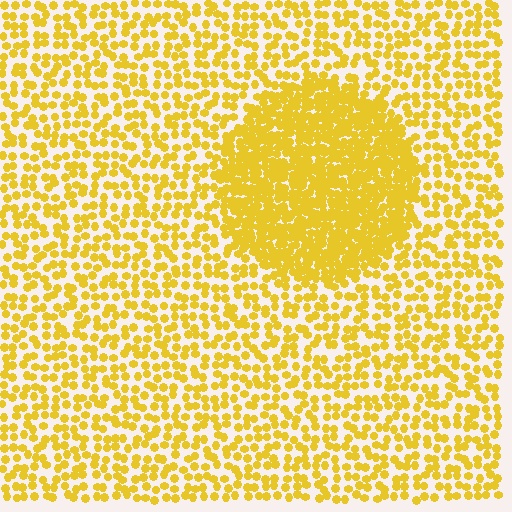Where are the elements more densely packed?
The elements are more densely packed inside the circle boundary.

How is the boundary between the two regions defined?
The boundary is defined by a change in element density (approximately 2.4x ratio). All elements are the same color, size, and shape.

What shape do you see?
I see a circle.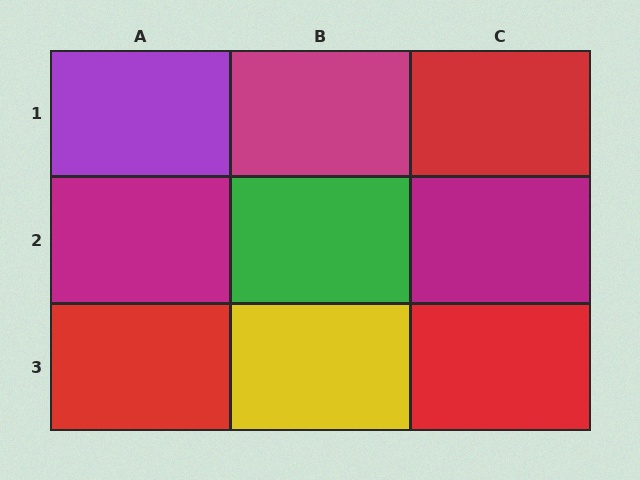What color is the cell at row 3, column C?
Red.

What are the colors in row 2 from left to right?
Magenta, green, magenta.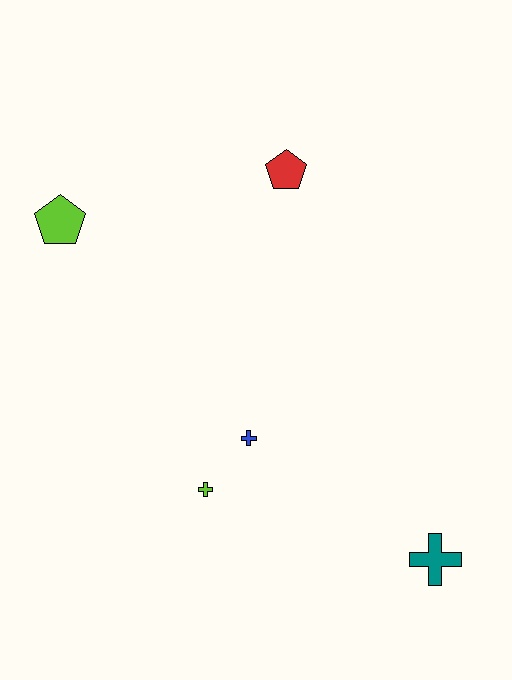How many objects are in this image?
There are 5 objects.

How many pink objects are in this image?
There are no pink objects.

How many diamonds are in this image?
There are no diamonds.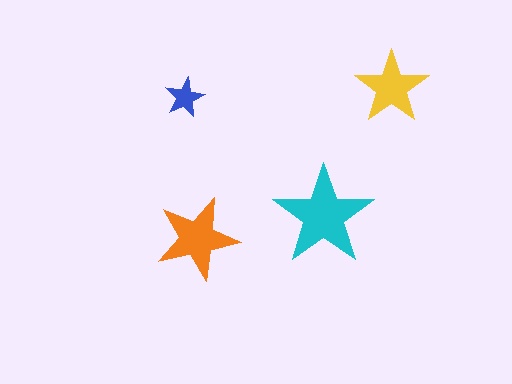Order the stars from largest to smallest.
the cyan one, the orange one, the yellow one, the blue one.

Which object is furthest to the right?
The yellow star is rightmost.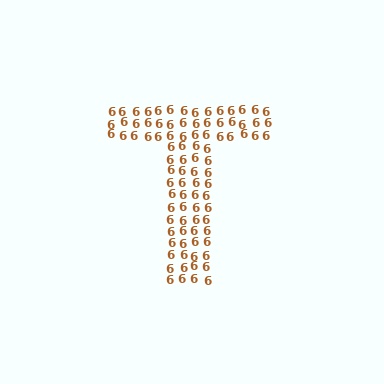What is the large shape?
The large shape is the letter T.